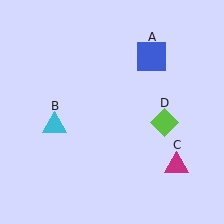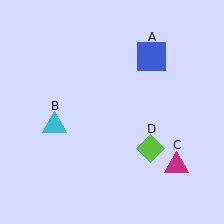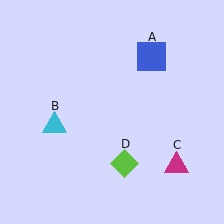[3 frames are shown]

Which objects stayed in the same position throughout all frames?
Blue square (object A) and cyan triangle (object B) and magenta triangle (object C) remained stationary.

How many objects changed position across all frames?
1 object changed position: lime diamond (object D).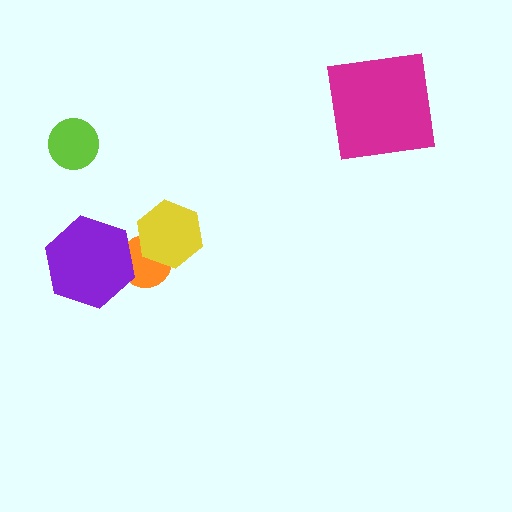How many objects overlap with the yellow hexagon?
1 object overlaps with the yellow hexagon.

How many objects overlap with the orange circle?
2 objects overlap with the orange circle.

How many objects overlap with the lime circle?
0 objects overlap with the lime circle.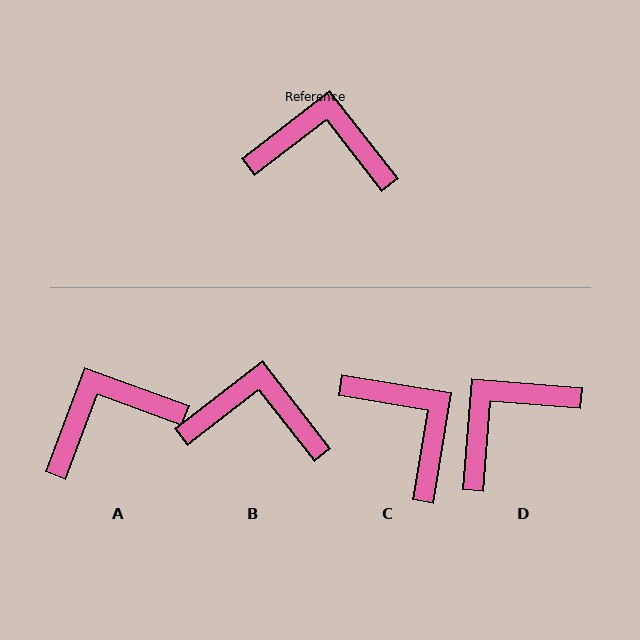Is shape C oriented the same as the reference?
No, it is off by about 47 degrees.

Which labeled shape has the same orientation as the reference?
B.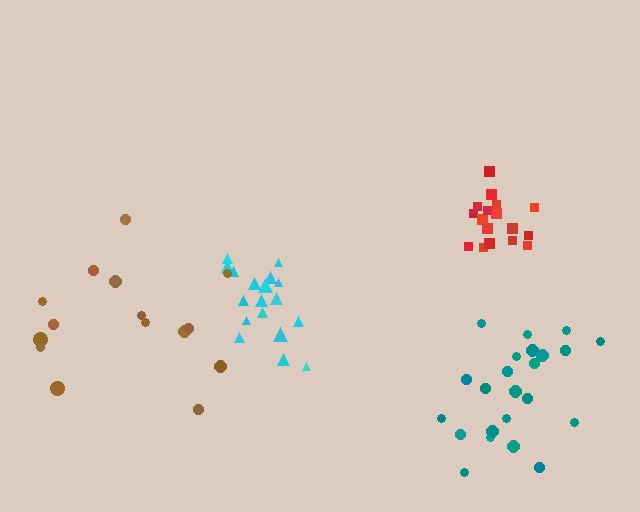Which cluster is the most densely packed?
Red.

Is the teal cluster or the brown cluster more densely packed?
Teal.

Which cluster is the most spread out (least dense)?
Brown.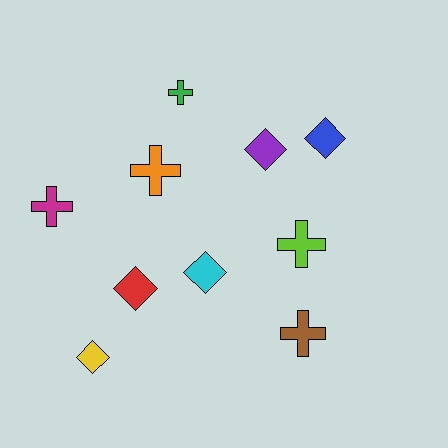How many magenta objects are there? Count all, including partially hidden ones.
There is 1 magenta object.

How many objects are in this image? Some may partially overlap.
There are 10 objects.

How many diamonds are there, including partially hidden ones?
There are 5 diamonds.